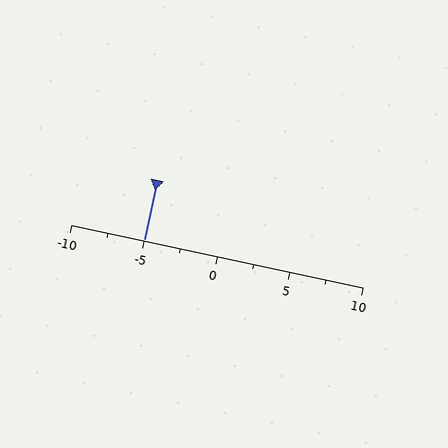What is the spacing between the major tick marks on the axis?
The major ticks are spaced 5 apart.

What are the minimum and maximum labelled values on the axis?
The axis runs from -10 to 10.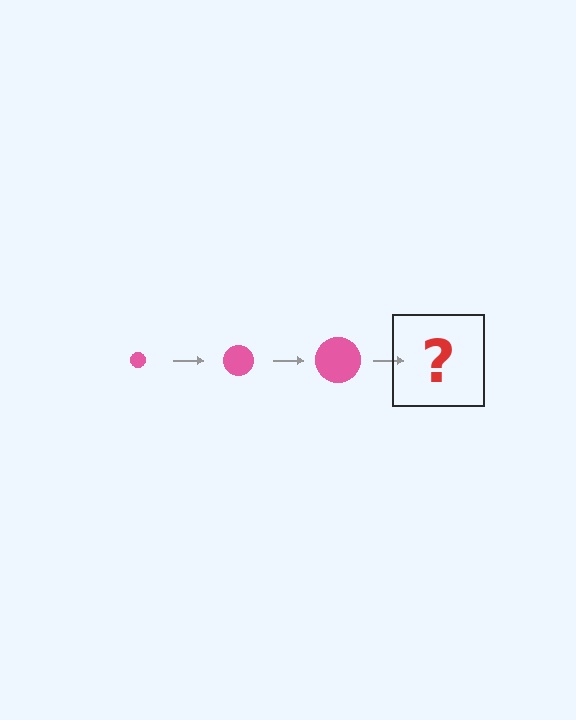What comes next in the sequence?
The next element should be a pink circle, larger than the previous one.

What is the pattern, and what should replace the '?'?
The pattern is that the circle gets progressively larger each step. The '?' should be a pink circle, larger than the previous one.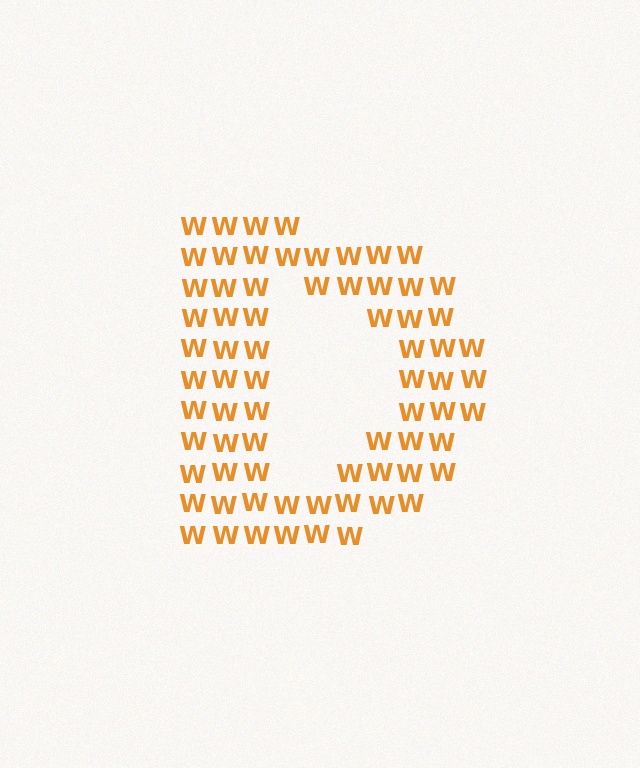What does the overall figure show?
The overall figure shows the letter D.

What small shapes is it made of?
It is made of small letter W's.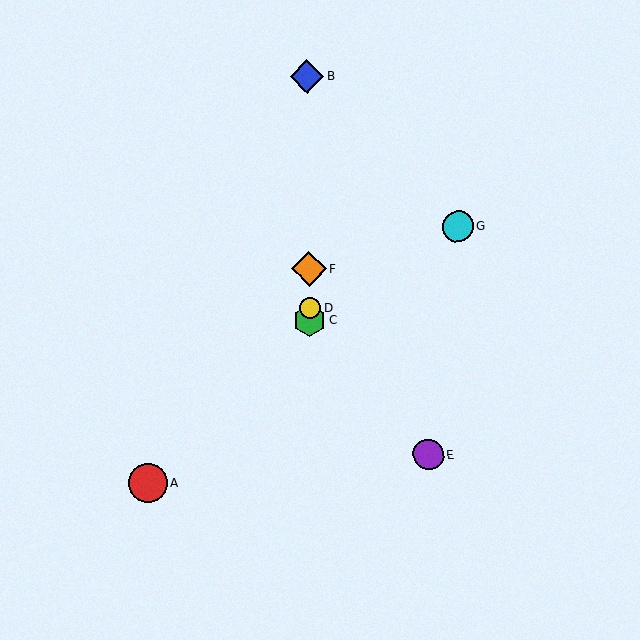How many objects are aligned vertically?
4 objects (B, C, D, F) are aligned vertically.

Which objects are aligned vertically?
Objects B, C, D, F are aligned vertically.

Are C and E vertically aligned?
No, C is at x≈310 and E is at x≈429.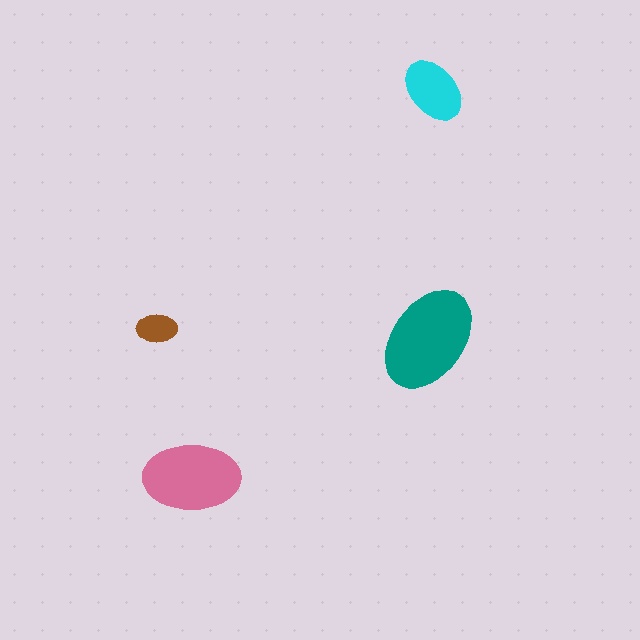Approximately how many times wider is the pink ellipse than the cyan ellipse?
About 1.5 times wider.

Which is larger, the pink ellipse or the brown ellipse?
The pink one.